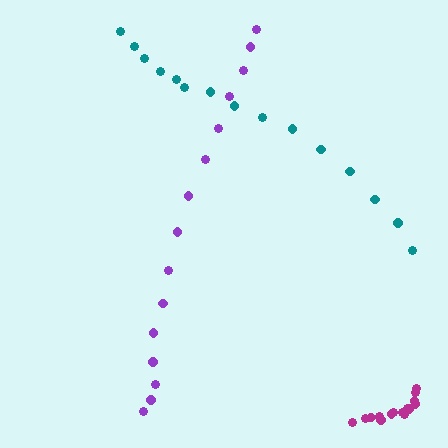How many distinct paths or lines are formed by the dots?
There are 3 distinct paths.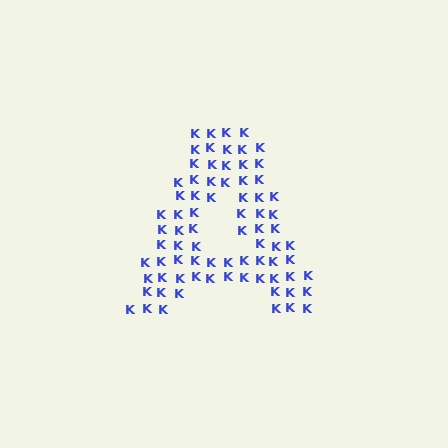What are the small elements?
The small elements are letter K's.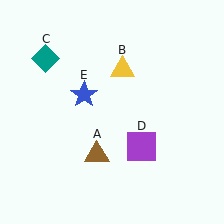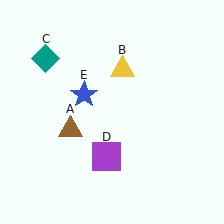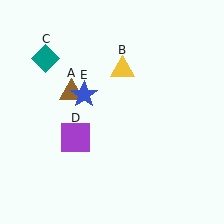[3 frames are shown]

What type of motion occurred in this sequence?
The brown triangle (object A), purple square (object D) rotated clockwise around the center of the scene.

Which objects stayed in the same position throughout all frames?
Yellow triangle (object B) and teal diamond (object C) and blue star (object E) remained stationary.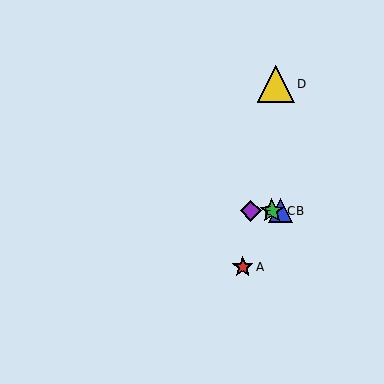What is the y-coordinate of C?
Object C is at y≈211.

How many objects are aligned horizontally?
3 objects (B, C, E) are aligned horizontally.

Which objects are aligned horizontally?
Objects B, C, E are aligned horizontally.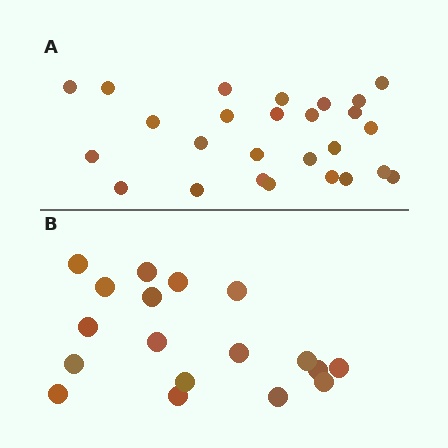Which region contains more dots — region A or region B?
Region A (the top region) has more dots.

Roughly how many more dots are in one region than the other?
Region A has roughly 8 or so more dots than region B.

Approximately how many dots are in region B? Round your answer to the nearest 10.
About 20 dots. (The exact count is 18, which rounds to 20.)